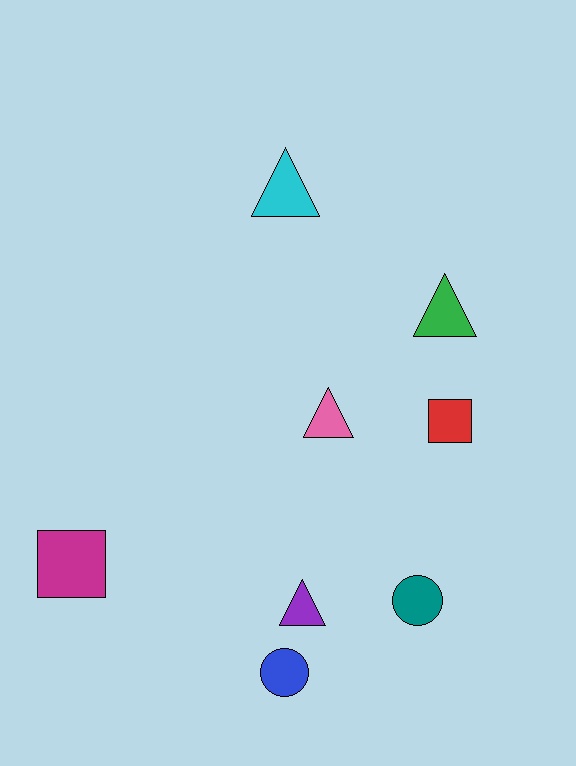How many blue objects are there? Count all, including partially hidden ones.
There is 1 blue object.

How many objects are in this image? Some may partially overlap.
There are 8 objects.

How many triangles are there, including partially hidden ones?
There are 4 triangles.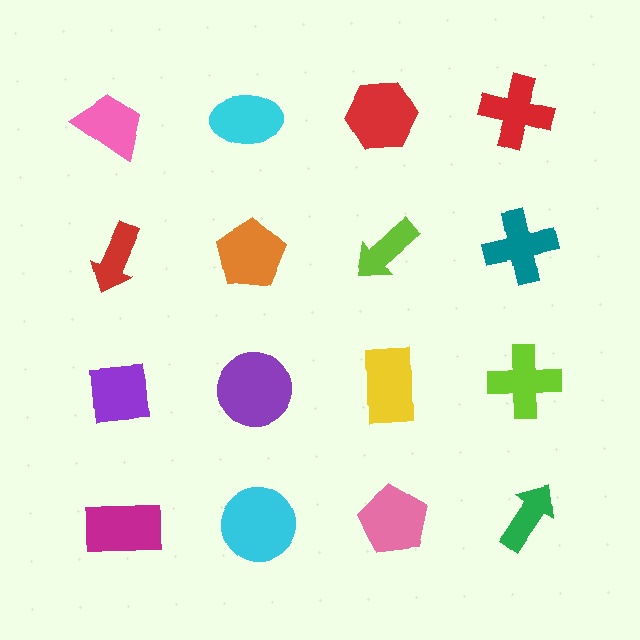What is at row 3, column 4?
A lime cross.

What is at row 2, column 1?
A red arrow.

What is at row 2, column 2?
An orange pentagon.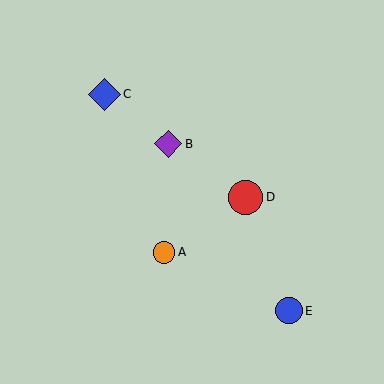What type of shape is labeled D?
Shape D is a red circle.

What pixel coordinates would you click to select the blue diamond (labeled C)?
Click at (104, 94) to select the blue diamond C.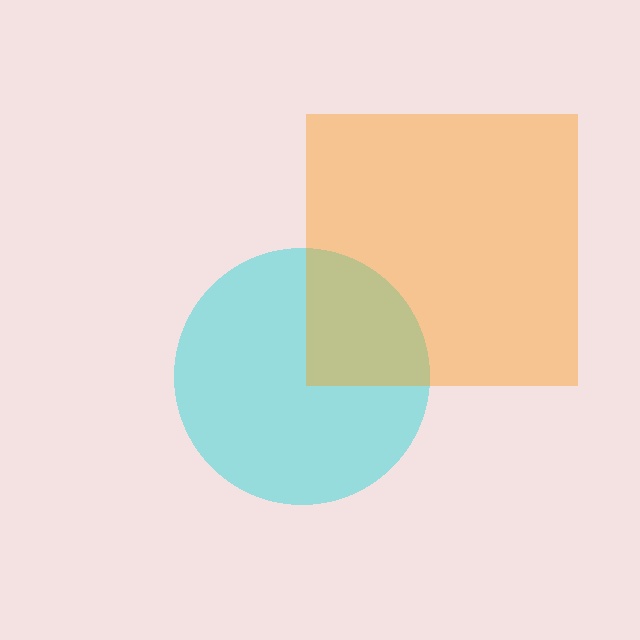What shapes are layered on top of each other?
The layered shapes are: a cyan circle, an orange square.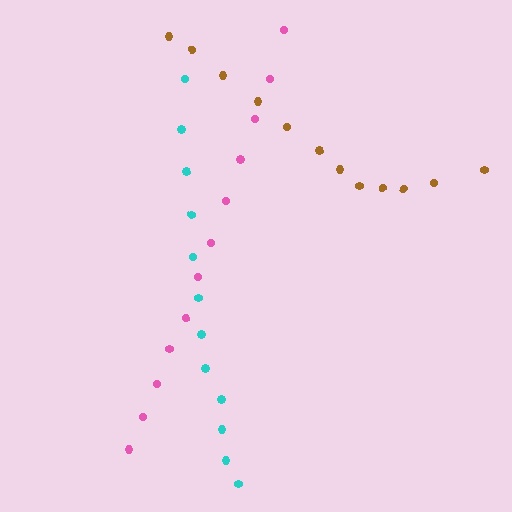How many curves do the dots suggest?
There are 3 distinct paths.